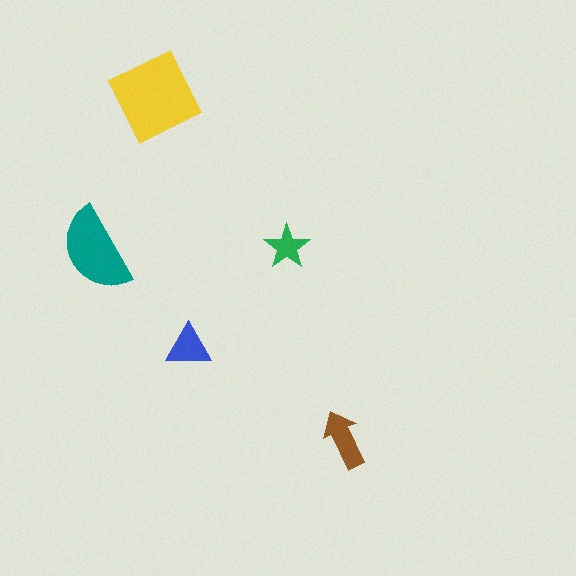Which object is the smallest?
The green star.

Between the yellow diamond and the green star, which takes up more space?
The yellow diamond.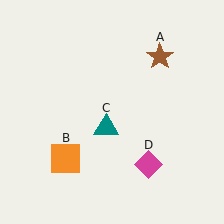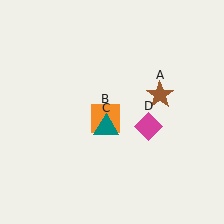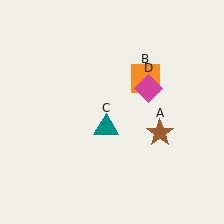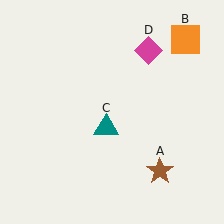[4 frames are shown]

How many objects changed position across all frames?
3 objects changed position: brown star (object A), orange square (object B), magenta diamond (object D).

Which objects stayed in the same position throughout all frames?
Teal triangle (object C) remained stationary.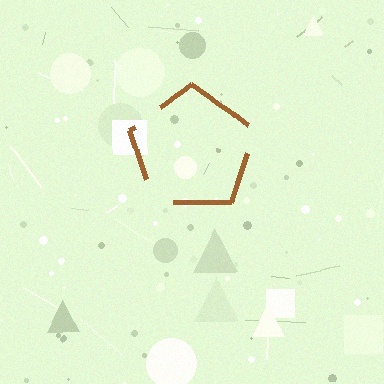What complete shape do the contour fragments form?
The contour fragments form a pentagon.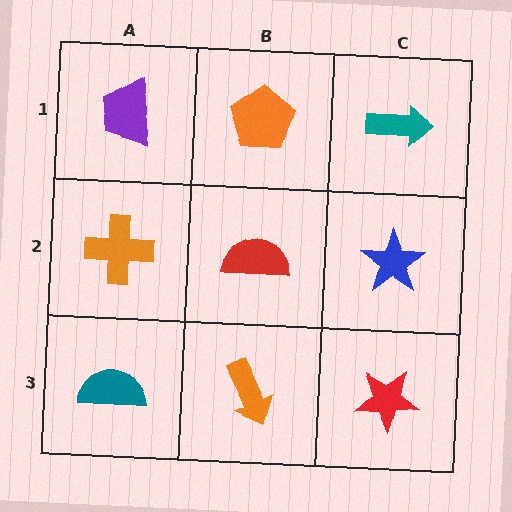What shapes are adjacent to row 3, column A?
An orange cross (row 2, column A), an orange arrow (row 3, column B).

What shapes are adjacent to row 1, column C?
A blue star (row 2, column C), an orange pentagon (row 1, column B).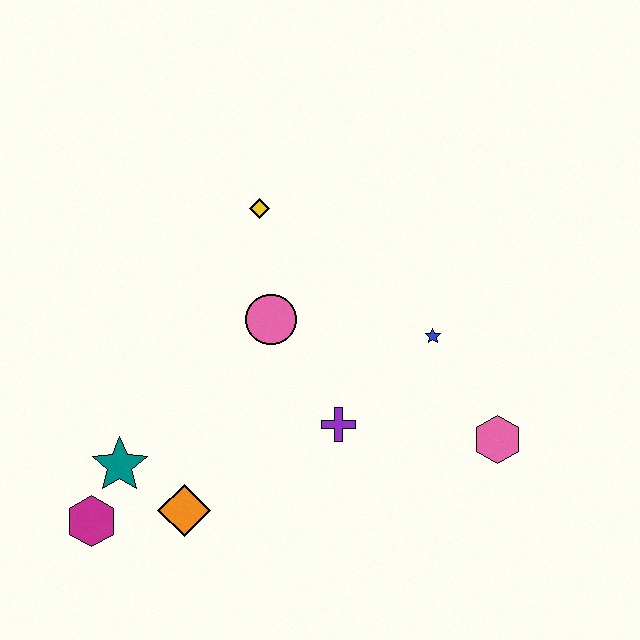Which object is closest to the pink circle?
The yellow diamond is closest to the pink circle.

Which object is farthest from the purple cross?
The magenta hexagon is farthest from the purple cross.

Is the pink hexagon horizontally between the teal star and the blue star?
No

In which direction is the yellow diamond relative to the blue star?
The yellow diamond is to the left of the blue star.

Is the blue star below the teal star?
No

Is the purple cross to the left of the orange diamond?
No